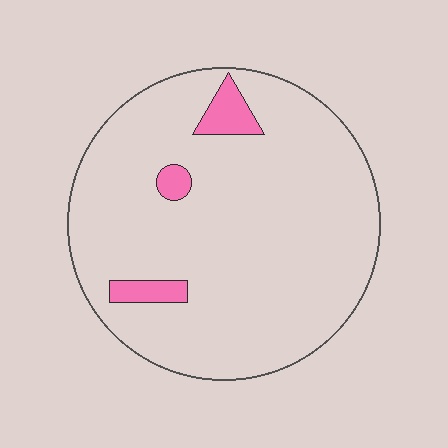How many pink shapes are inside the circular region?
3.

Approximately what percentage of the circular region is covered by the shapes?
Approximately 5%.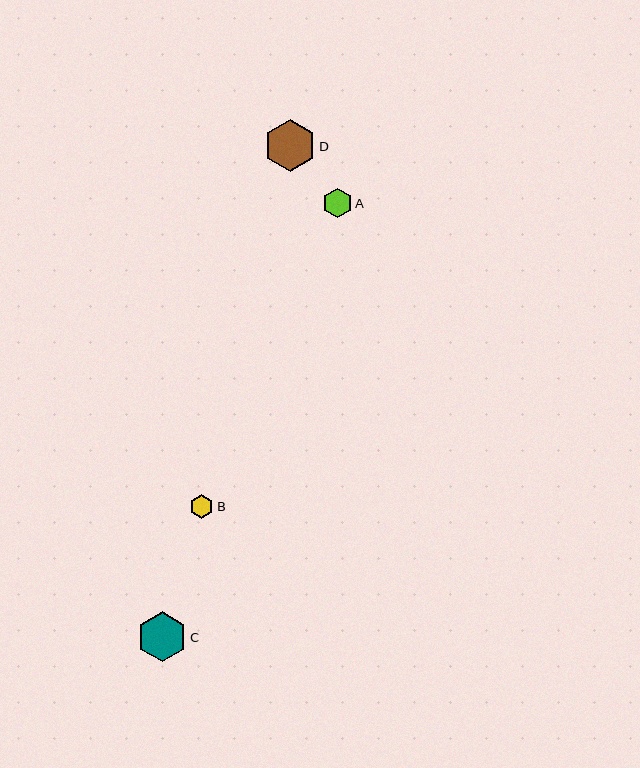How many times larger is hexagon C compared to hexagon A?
Hexagon C is approximately 1.7 times the size of hexagon A.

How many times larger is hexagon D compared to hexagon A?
Hexagon D is approximately 1.8 times the size of hexagon A.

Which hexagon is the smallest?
Hexagon B is the smallest with a size of approximately 24 pixels.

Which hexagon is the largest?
Hexagon D is the largest with a size of approximately 52 pixels.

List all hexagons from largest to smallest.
From largest to smallest: D, C, A, B.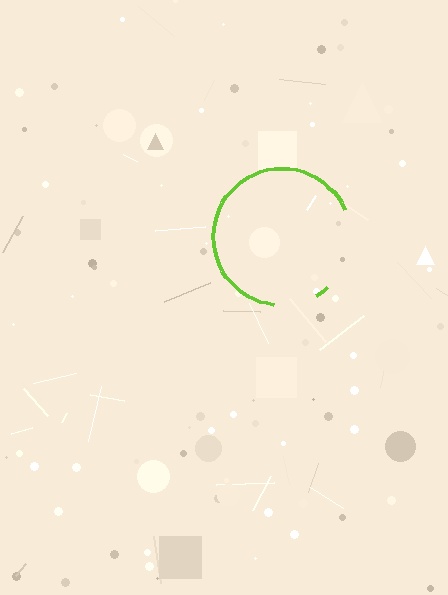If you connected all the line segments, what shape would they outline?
They would outline a circle.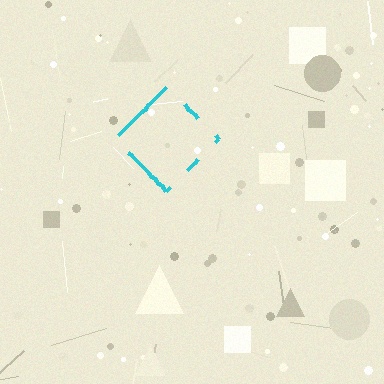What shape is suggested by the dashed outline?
The dashed outline suggests a diamond.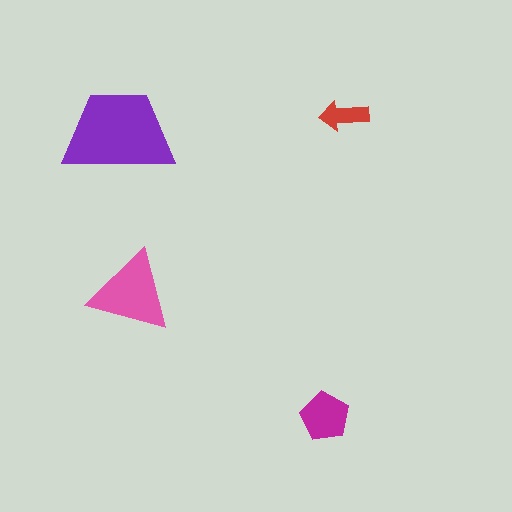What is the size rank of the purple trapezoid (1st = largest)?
1st.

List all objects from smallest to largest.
The red arrow, the magenta pentagon, the pink triangle, the purple trapezoid.